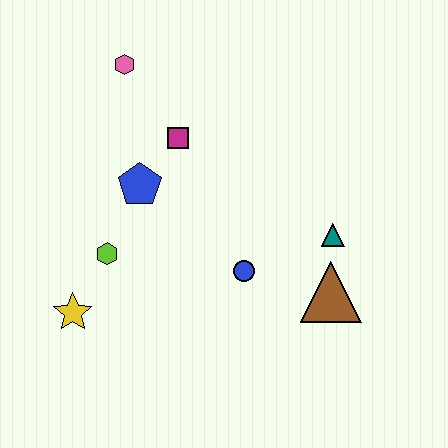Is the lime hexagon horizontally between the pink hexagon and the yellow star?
Yes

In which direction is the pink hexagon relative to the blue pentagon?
The pink hexagon is above the blue pentagon.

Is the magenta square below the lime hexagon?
No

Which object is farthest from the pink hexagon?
The brown triangle is farthest from the pink hexagon.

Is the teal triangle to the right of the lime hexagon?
Yes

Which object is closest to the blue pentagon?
The magenta square is closest to the blue pentagon.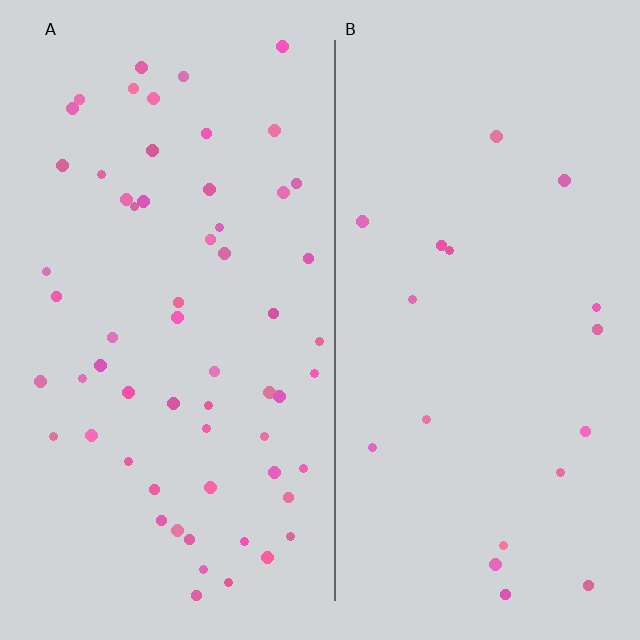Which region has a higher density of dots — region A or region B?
A (the left).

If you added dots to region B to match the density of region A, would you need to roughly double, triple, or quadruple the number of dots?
Approximately triple.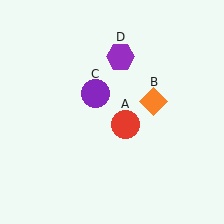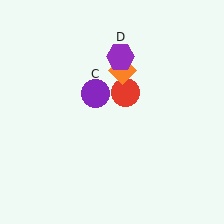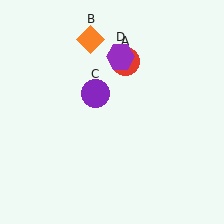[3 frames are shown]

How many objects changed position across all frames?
2 objects changed position: red circle (object A), orange diamond (object B).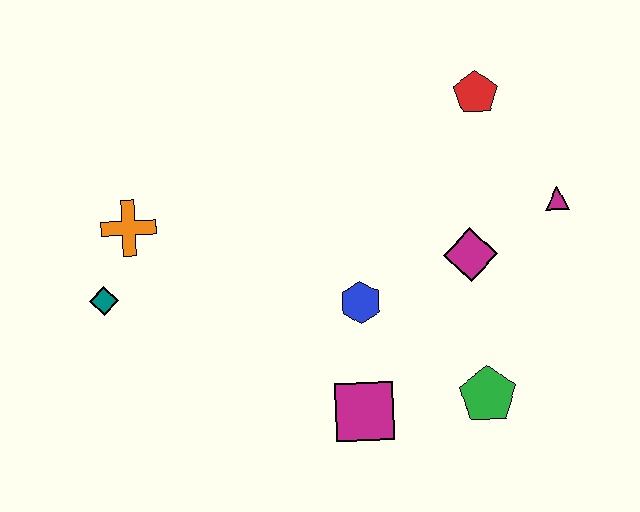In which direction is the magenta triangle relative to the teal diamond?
The magenta triangle is to the right of the teal diamond.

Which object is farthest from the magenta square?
The red pentagon is farthest from the magenta square.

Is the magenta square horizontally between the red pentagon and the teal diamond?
Yes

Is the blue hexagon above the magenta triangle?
No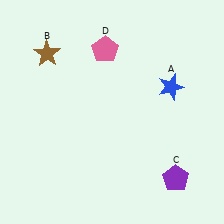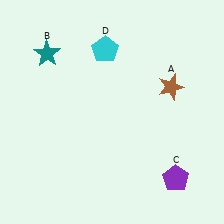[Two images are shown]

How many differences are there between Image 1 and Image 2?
There are 3 differences between the two images.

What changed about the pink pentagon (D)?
In Image 1, D is pink. In Image 2, it changed to cyan.